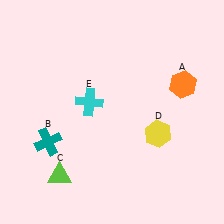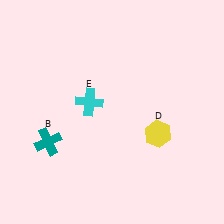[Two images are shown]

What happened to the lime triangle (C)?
The lime triangle (C) was removed in Image 2. It was in the bottom-left area of Image 1.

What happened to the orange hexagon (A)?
The orange hexagon (A) was removed in Image 2. It was in the top-right area of Image 1.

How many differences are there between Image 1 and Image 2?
There are 2 differences between the two images.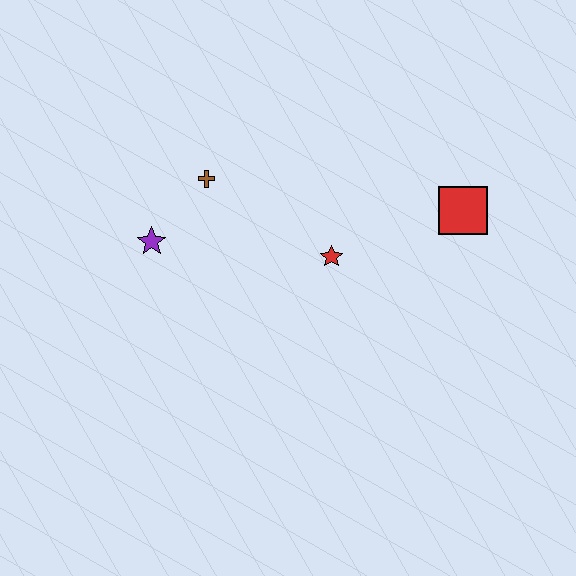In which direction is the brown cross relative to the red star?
The brown cross is to the left of the red star.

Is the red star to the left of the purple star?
No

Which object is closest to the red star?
The red square is closest to the red star.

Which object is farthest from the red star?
The purple star is farthest from the red star.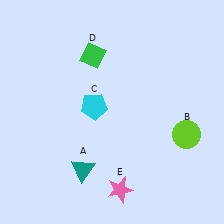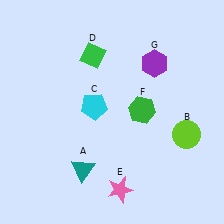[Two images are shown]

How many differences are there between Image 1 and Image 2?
There are 2 differences between the two images.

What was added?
A green hexagon (F), a purple hexagon (G) were added in Image 2.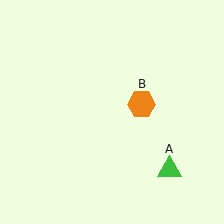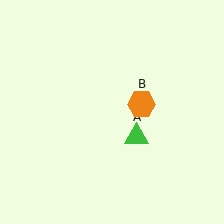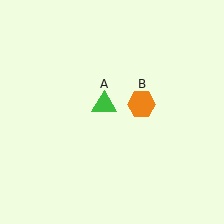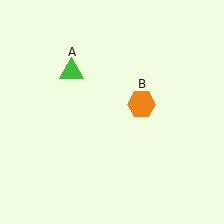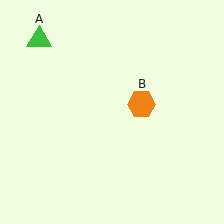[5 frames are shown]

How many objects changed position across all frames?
1 object changed position: green triangle (object A).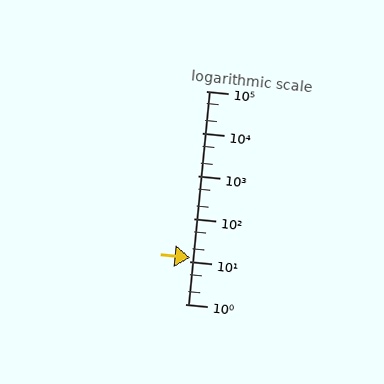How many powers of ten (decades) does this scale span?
The scale spans 5 decades, from 1 to 100000.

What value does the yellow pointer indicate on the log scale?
The pointer indicates approximately 12.